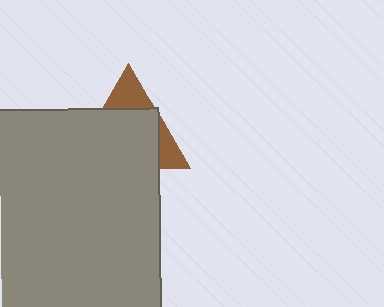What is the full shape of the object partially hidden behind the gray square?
The partially hidden object is a brown triangle.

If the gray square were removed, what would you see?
You would see the complete brown triangle.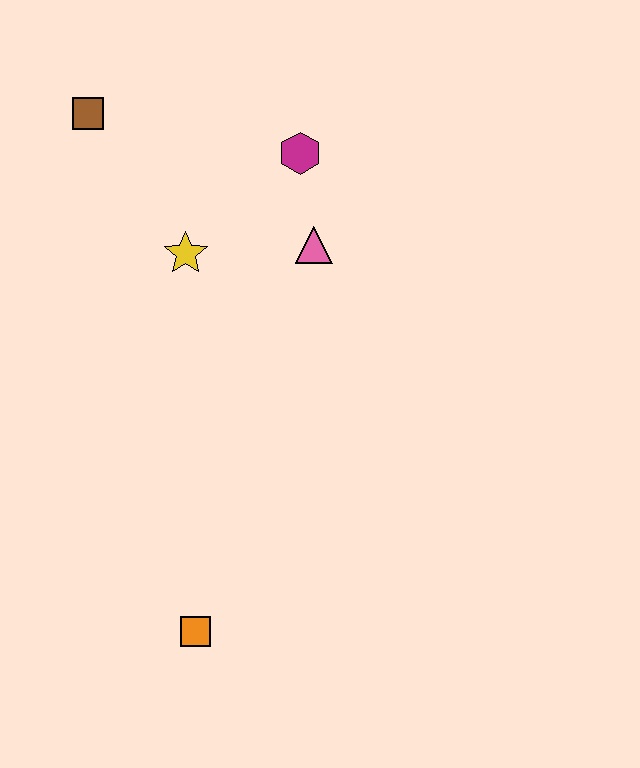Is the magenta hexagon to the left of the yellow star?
No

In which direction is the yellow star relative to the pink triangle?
The yellow star is to the left of the pink triangle.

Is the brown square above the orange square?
Yes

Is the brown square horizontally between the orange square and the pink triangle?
No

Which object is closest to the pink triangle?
The magenta hexagon is closest to the pink triangle.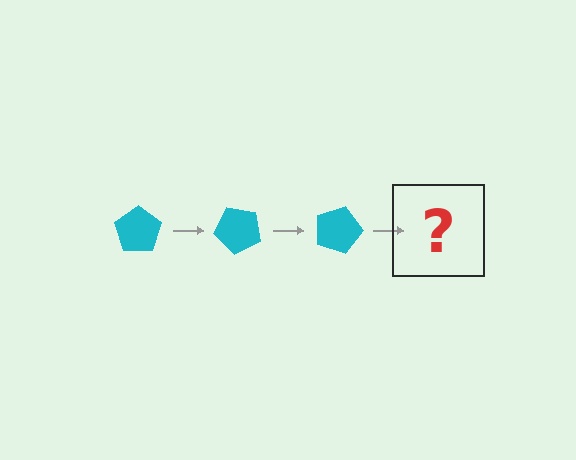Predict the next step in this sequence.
The next step is a cyan pentagon rotated 135 degrees.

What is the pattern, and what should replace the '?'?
The pattern is that the pentagon rotates 45 degrees each step. The '?' should be a cyan pentagon rotated 135 degrees.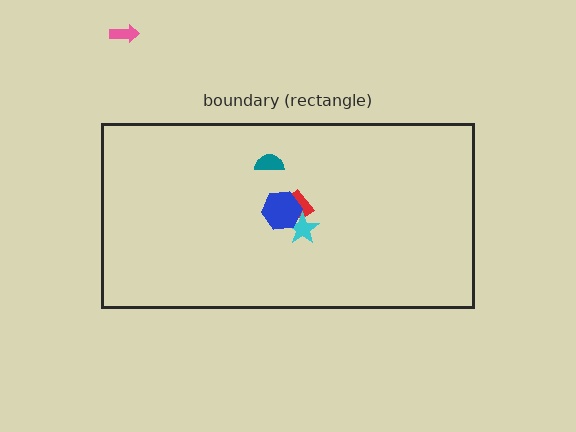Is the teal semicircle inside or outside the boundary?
Inside.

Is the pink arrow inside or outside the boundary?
Outside.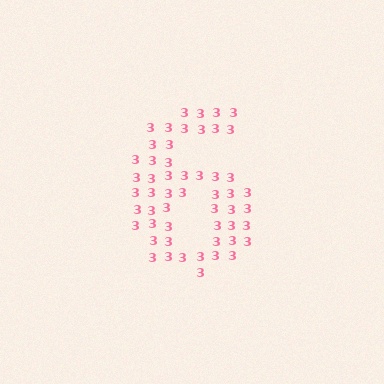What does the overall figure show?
The overall figure shows the digit 6.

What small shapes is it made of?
It is made of small digit 3's.